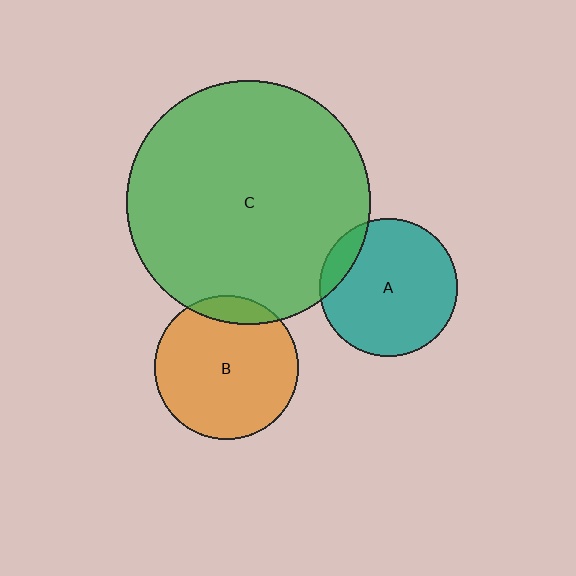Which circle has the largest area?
Circle C (green).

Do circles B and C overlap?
Yes.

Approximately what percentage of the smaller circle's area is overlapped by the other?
Approximately 10%.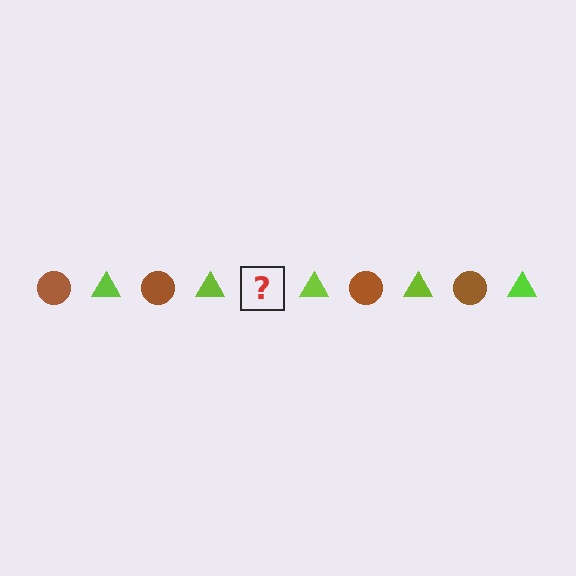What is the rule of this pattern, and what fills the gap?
The rule is that the pattern alternates between brown circle and lime triangle. The gap should be filled with a brown circle.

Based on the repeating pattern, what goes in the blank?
The blank should be a brown circle.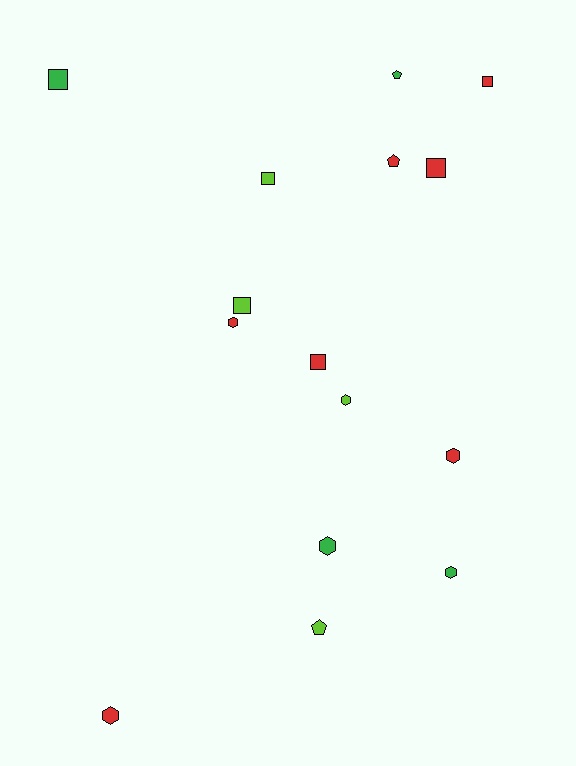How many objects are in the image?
There are 15 objects.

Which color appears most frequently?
Red, with 7 objects.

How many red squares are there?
There are 3 red squares.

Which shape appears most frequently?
Hexagon, with 6 objects.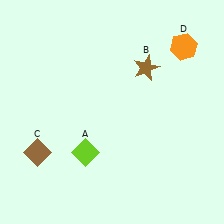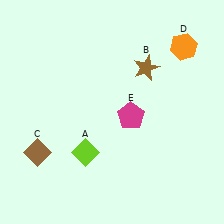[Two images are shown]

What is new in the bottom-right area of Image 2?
A magenta pentagon (E) was added in the bottom-right area of Image 2.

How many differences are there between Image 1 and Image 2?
There is 1 difference between the two images.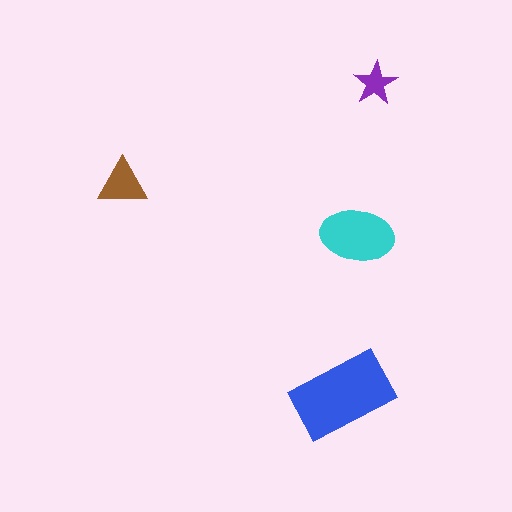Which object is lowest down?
The blue rectangle is bottommost.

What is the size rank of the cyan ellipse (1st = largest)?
2nd.